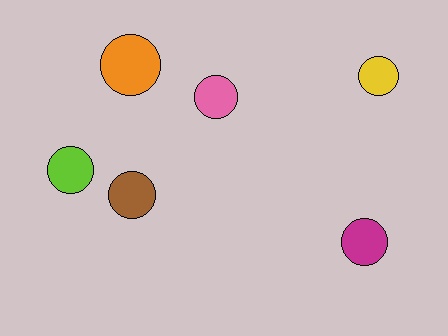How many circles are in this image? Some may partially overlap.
There are 6 circles.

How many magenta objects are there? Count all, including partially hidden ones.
There is 1 magenta object.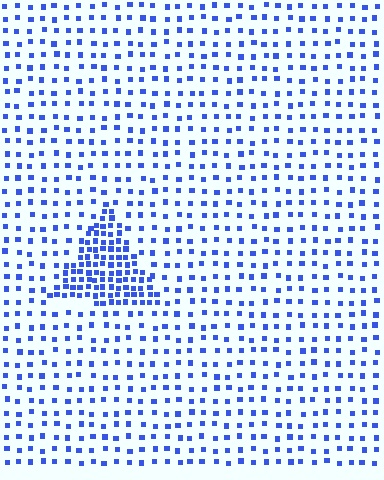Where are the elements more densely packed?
The elements are more densely packed inside the triangle boundary.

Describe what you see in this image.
The image contains small blue elements arranged at two different densities. A triangle-shaped region is visible where the elements are more densely packed than the surrounding area.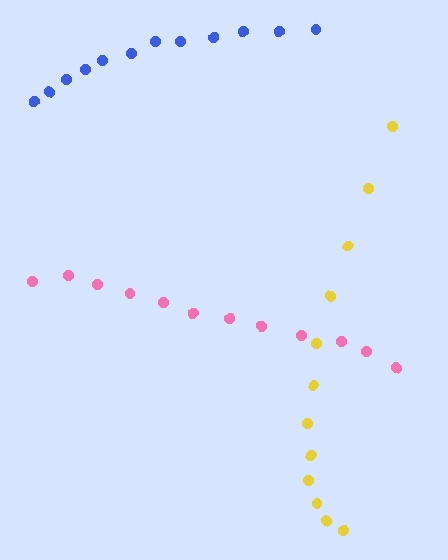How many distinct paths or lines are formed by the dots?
There are 3 distinct paths.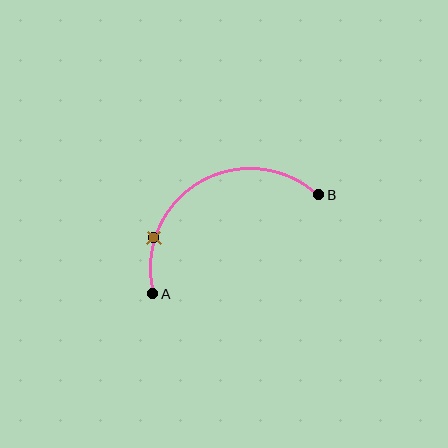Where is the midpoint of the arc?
The arc midpoint is the point on the curve farthest from the straight line joining A and B. It sits above that line.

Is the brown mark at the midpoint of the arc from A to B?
No. The brown mark lies on the arc but is closer to endpoint A. The arc midpoint would be at the point on the curve equidistant along the arc from both A and B.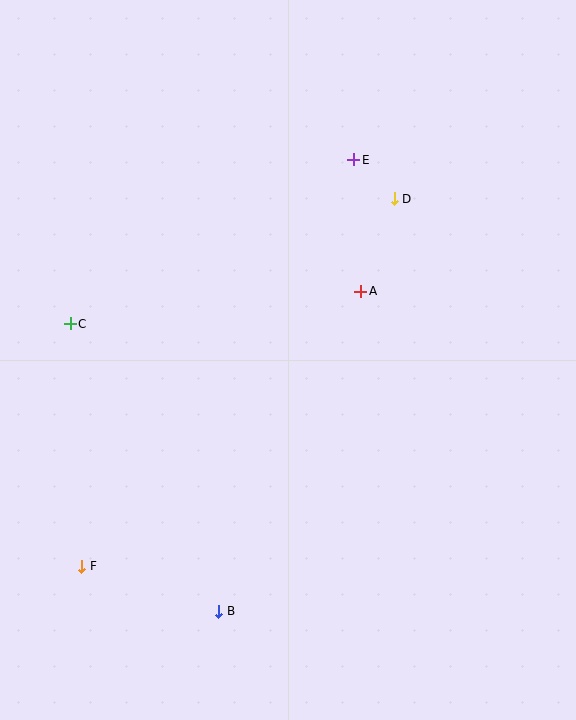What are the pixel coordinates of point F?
Point F is at (82, 566).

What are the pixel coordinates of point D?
Point D is at (394, 199).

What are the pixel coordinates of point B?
Point B is at (219, 611).